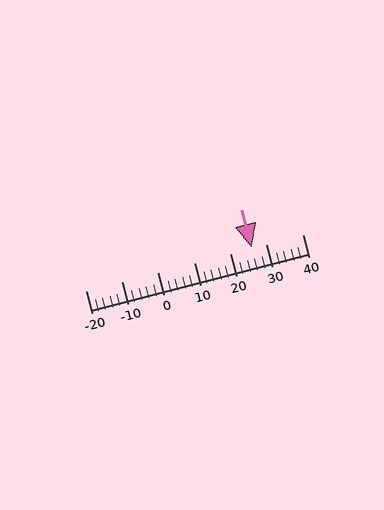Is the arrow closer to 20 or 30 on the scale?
The arrow is closer to 30.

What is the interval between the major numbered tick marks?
The major tick marks are spaced 10 units apart.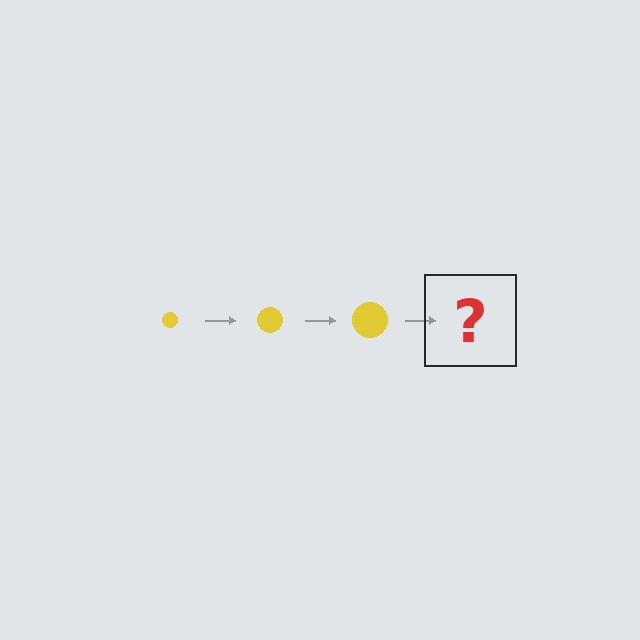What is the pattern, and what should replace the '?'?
The pattern is that the circle gets progressively larger each step. The '?' should be a yellow circle, larger than the previous one.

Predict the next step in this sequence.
The next step is a yellow circle, larger than the previous one.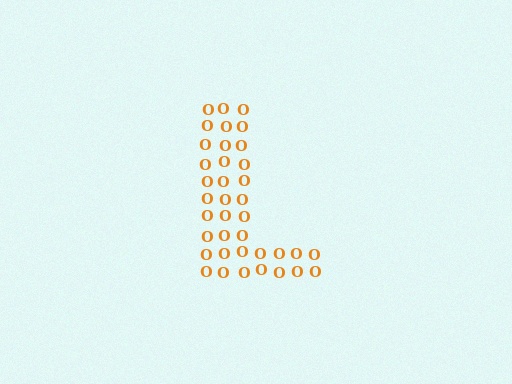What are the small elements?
The small elements are letter O's.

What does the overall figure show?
The overall figure shows the letter L.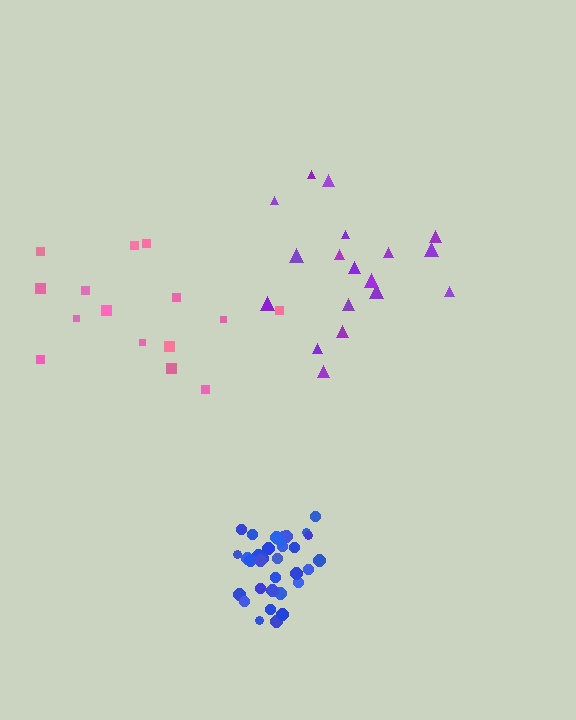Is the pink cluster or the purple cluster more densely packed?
Purple.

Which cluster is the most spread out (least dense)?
Pink.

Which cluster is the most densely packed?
Blue.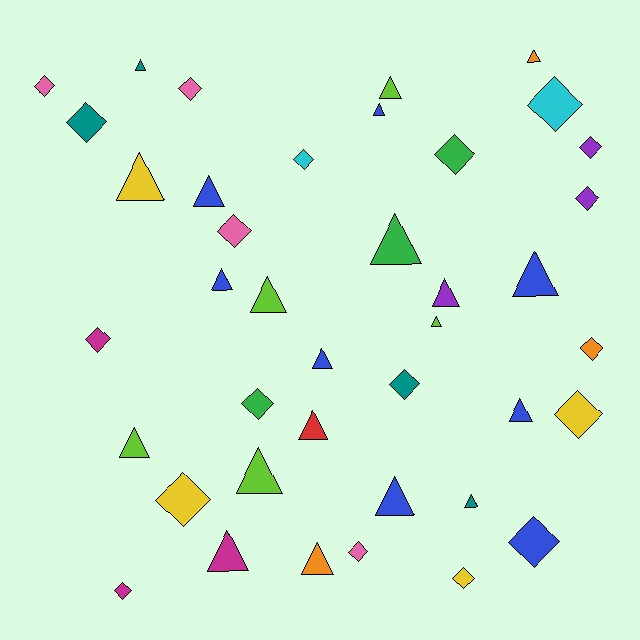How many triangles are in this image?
There are 21 triangles.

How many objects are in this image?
There are 40 objects.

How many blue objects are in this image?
There are 8 blue objects.